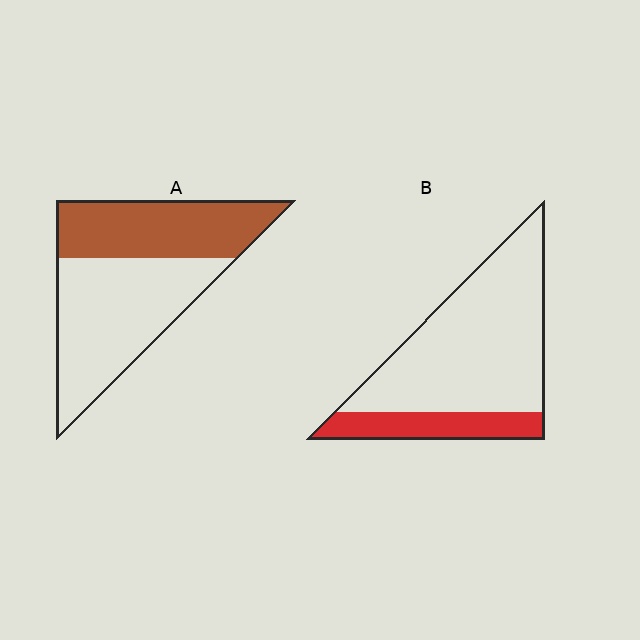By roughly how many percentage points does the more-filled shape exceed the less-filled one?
By roughly 20 percentage points (A over B).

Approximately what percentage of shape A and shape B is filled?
A is approximately 40% and B is approximately 20%.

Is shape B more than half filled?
No.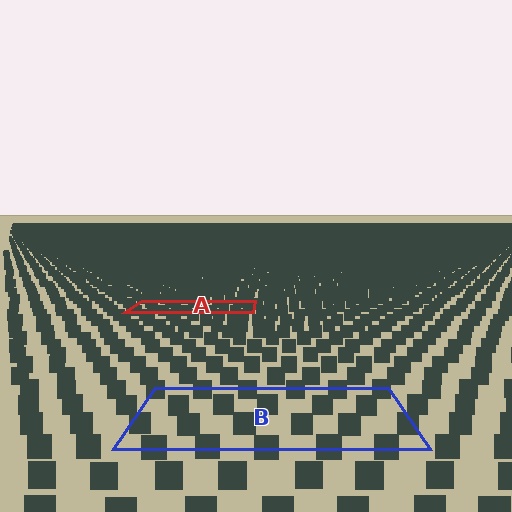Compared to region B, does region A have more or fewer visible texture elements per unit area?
Region A has more texture elements per unit area — they are packed more densely because it is farther away.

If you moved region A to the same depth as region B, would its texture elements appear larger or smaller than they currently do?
They would appear larger. At a closer depth, the same texture elements are projected at a bigger on-screen size.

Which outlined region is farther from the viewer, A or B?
Region A is farther from the viewer — the texture elements inside it appear smaller and more densely packed.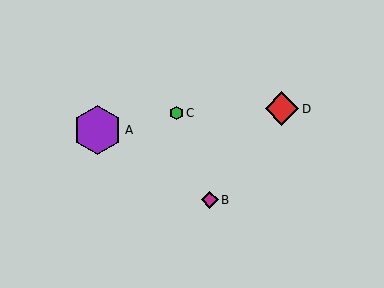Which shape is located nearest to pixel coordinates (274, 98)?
The red diamond (labeled D) at (282, 109) is nearest to that location.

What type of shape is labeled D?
Shape D is a red diamond.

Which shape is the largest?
The purple hexagon (labeled A) is the largest.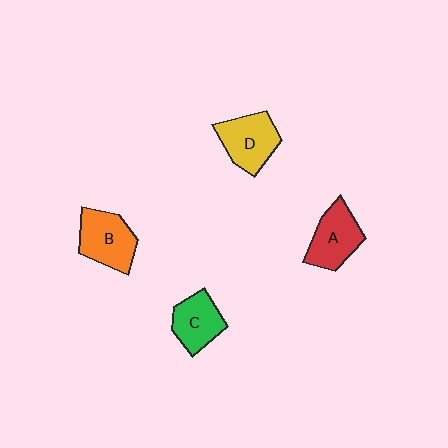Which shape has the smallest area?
Shape C (green).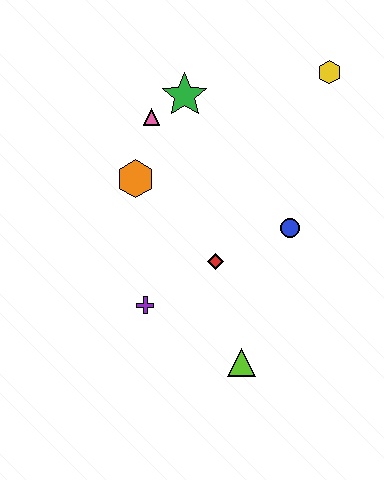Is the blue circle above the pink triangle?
No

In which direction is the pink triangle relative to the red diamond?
The pink triangle is above the red diamond.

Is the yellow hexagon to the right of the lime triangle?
Yes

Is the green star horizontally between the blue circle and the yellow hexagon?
No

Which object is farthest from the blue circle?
The pink triangle is farthest from the blue circle.